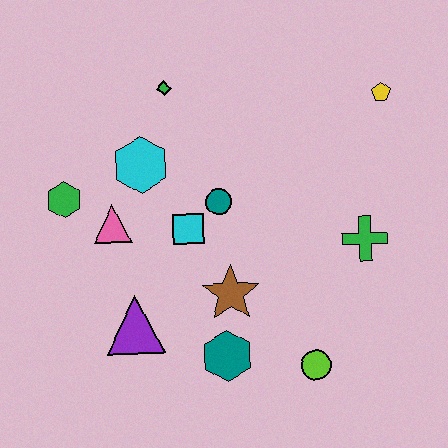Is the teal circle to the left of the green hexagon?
No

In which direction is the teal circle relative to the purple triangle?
The teal circle is above the purple triangle.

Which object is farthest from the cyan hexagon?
The lime circle is farthest from the cyan hexagon.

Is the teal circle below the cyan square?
No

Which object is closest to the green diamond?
The cyan hexagon is closest to the green diamond.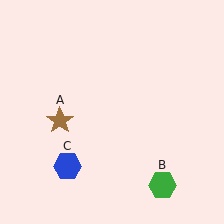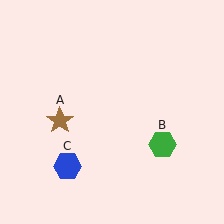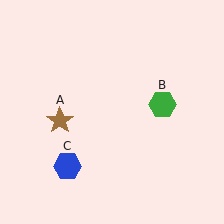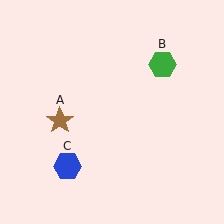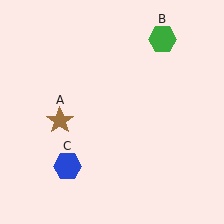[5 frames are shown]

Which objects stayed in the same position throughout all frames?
Brown star (object A) and blue hexagon (object C) remained stationary.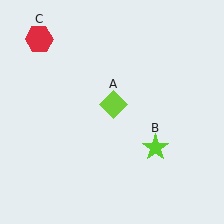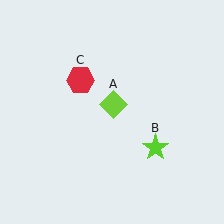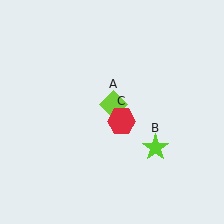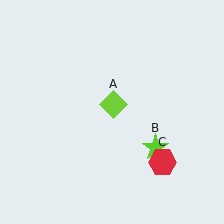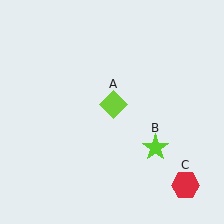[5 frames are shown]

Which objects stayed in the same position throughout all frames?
Lime diamond (object A) and lime star (object B) remained stationary.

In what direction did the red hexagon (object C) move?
The red hexagon (object C) moved down and to the right.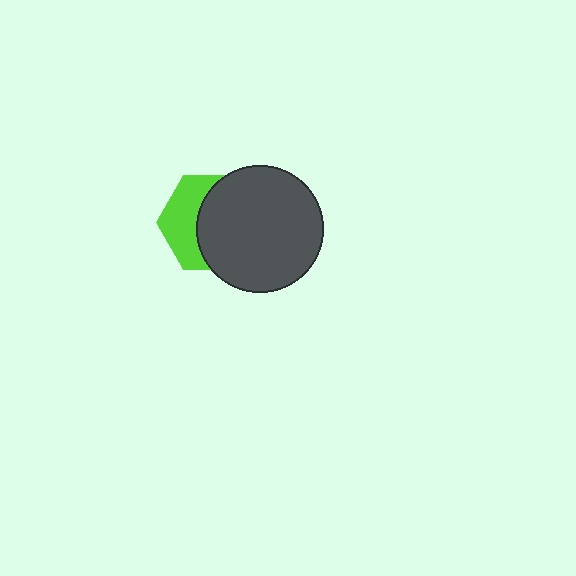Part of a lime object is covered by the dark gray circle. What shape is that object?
It is a hexagon.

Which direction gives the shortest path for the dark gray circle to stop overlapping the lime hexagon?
Moving right gives the shortest separation.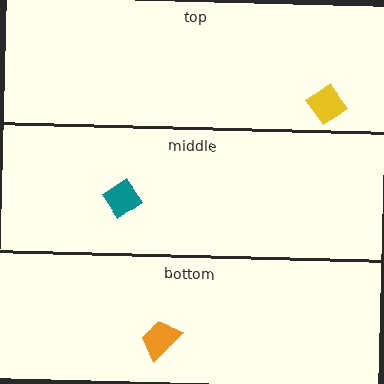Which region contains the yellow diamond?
The top region.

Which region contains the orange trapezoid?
The bottom region.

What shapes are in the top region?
The yellow diamond.